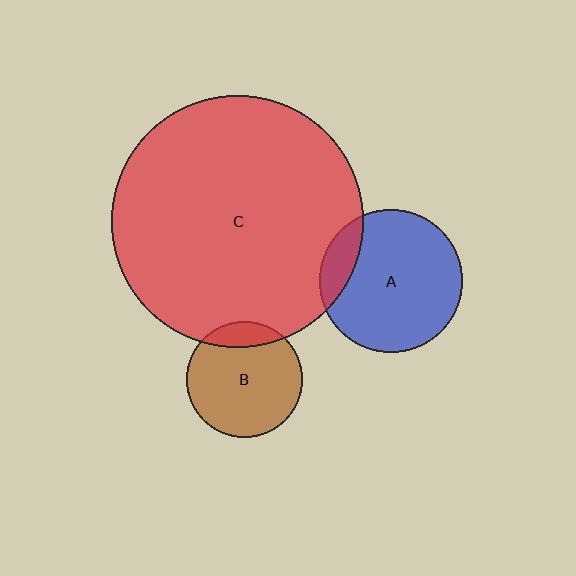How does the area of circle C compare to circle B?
Approximately 4.7 times.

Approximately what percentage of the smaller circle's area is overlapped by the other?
Approximately 15%.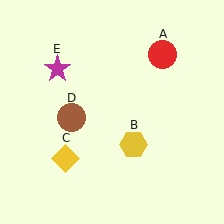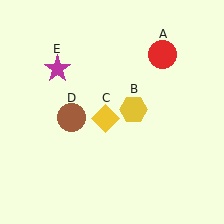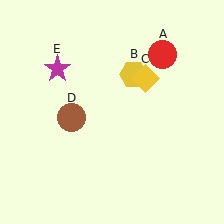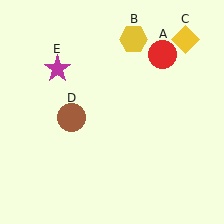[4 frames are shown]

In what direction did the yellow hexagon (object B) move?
The yellow hexagon (object B) moved up.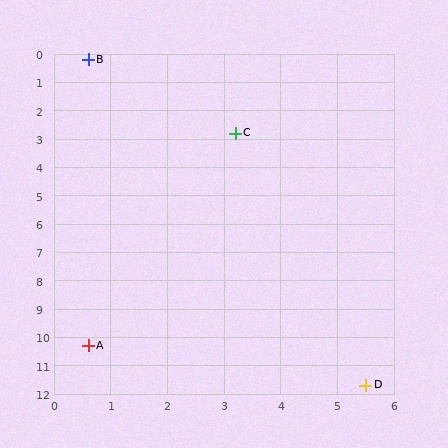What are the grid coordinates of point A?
Point A is at approximately (0.6, 10.3).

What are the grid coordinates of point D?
Point D is at approximately (5.5, 11.7).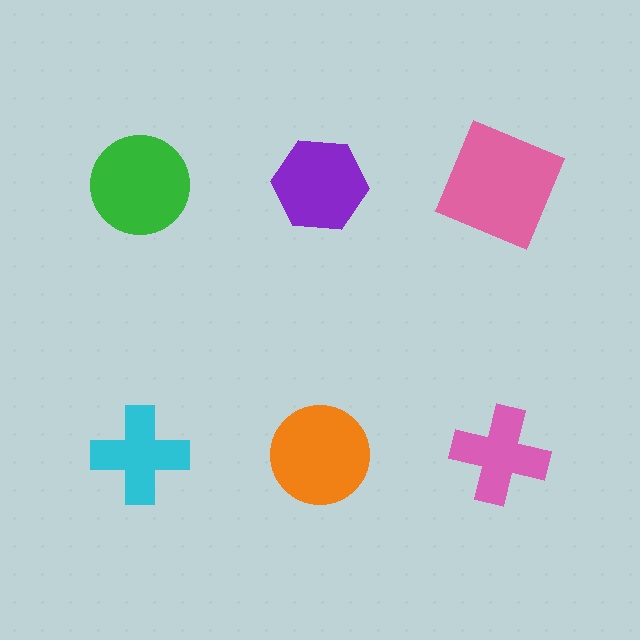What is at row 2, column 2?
An orange circle.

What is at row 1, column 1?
A green circle.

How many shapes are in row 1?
3 shapes.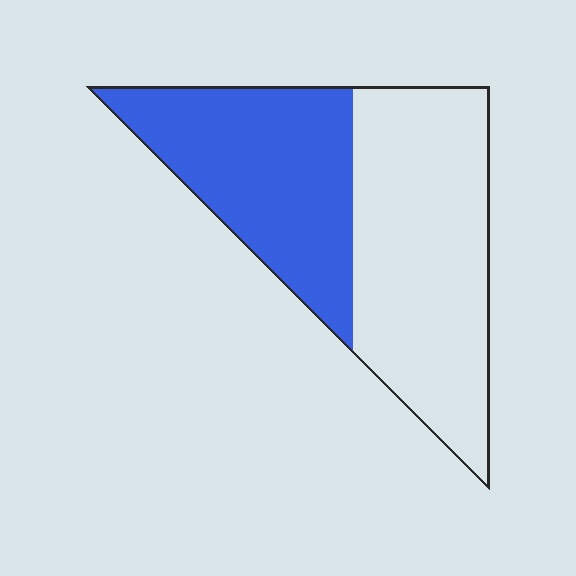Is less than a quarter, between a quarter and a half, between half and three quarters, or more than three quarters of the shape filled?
Between a quarter and a half.